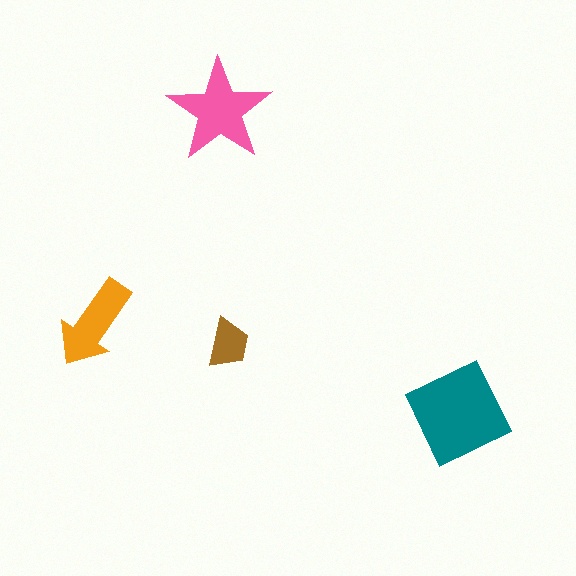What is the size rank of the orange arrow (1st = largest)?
3rd.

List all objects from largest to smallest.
The teal diamond, the pink star, the orange arrow, the brown trapezoid.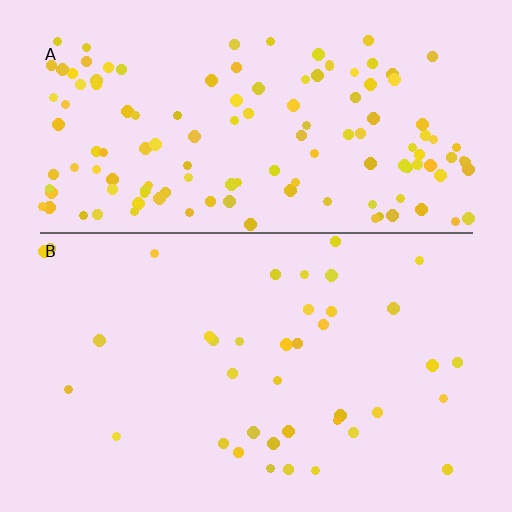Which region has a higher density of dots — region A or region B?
A (the top).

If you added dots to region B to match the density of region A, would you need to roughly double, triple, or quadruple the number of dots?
Approximately triple.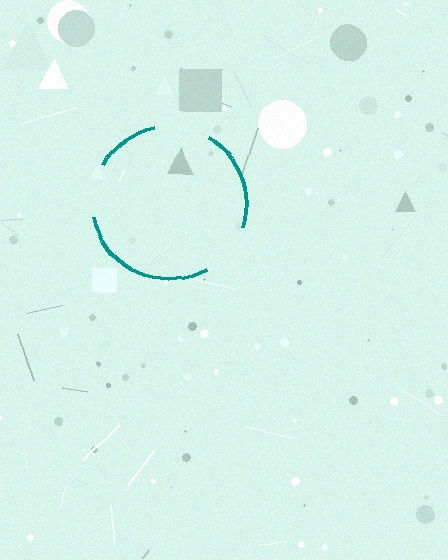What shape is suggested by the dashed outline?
The dashed outline suggests a circle.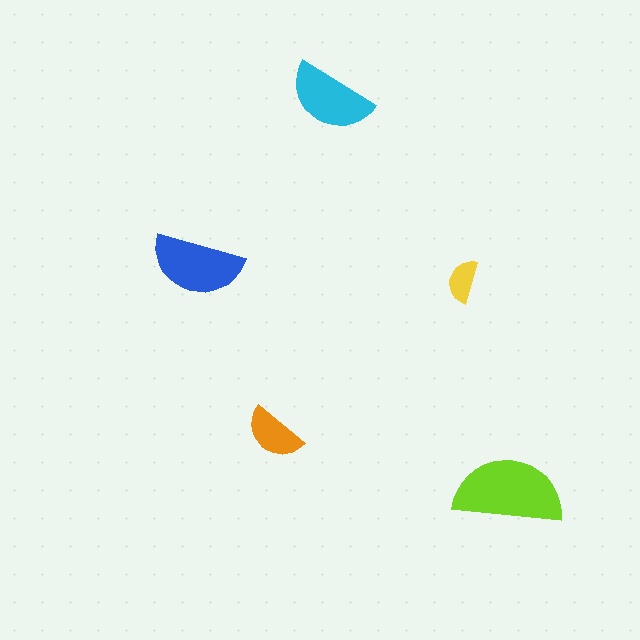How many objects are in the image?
There are 5 objects in the image.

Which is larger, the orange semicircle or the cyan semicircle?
The cyan one.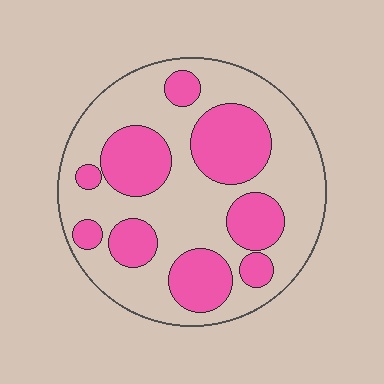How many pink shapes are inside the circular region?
9.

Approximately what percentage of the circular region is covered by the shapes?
Approximately 35%.